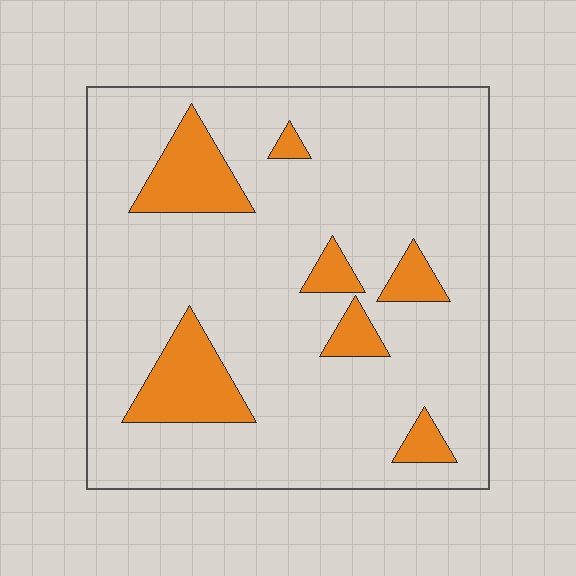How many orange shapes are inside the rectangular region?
7.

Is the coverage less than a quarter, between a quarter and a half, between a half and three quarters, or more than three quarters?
Less than a quarter.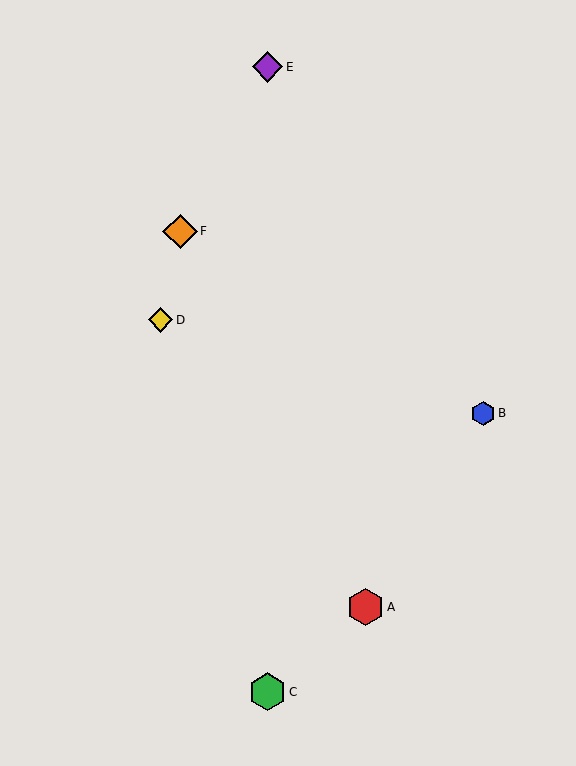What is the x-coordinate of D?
Object D is at x≈160.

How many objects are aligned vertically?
2 objects (C, E) are aligned vertically.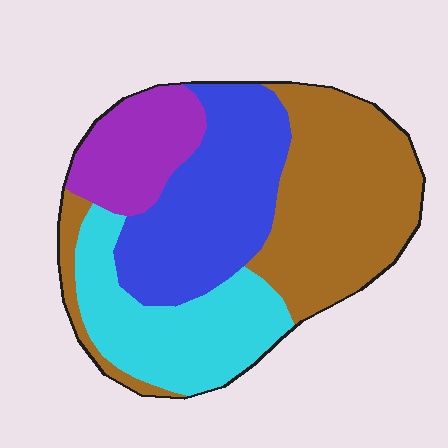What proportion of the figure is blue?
Blue covers roughly 25% of the figure.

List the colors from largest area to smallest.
From largest to smallest: brown, blue, cyan, purple.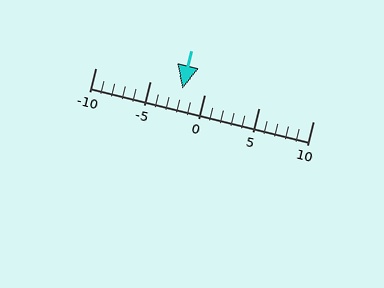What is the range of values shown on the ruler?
The ruler shows values from -10 to 10.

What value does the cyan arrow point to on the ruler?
The cyan arrow points to approximately -2.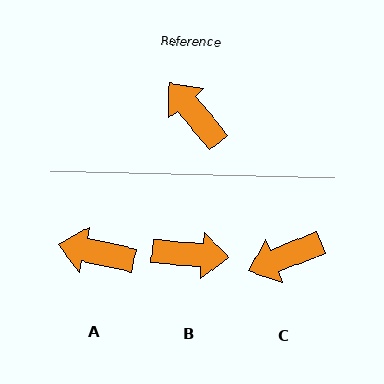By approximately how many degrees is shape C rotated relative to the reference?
Approximately 72 degrees counter-clockwise.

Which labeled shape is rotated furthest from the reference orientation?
B, about 135 degrees away.